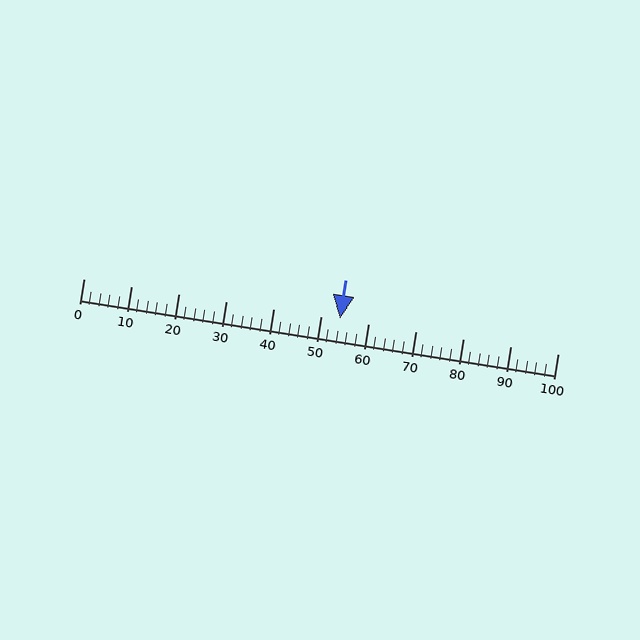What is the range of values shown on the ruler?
The ruler shows values from 0 to 100.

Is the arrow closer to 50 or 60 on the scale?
The arrow is closer to 50.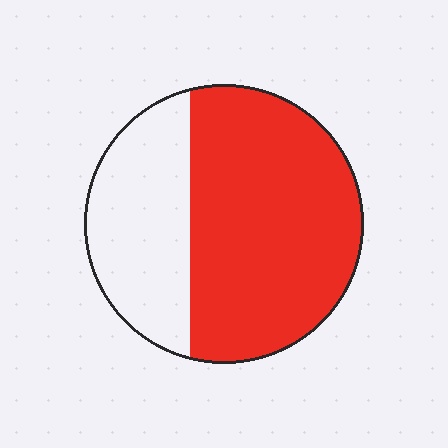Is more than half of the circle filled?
Yes.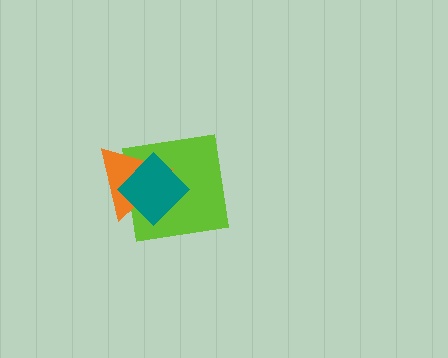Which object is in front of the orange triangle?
The teal diamond is in front of the orange triangle.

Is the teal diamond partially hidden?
No, no other shape covers it.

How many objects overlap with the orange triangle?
2 objects overlap with the orange triangle.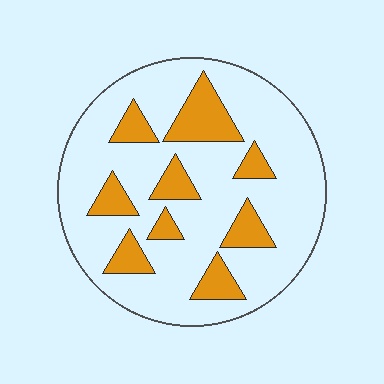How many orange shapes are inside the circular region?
9.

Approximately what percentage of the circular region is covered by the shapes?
Approximately 20%.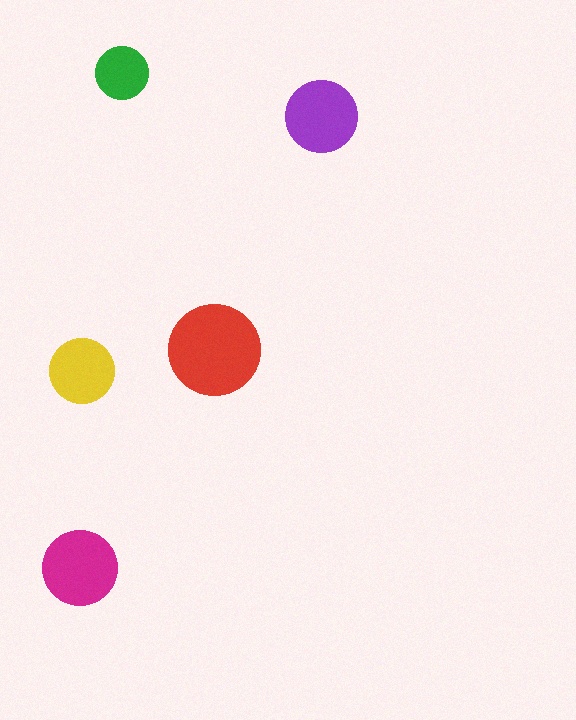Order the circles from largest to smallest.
the red one, the magenta one, the purple one, the yellow one, the green one.